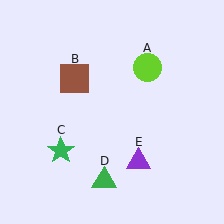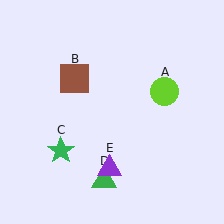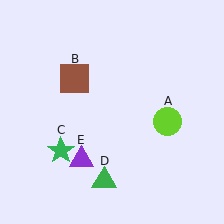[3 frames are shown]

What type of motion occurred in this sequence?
The lime circle (object A), purple triangle (object E) rotated clockwise around the center of the scene.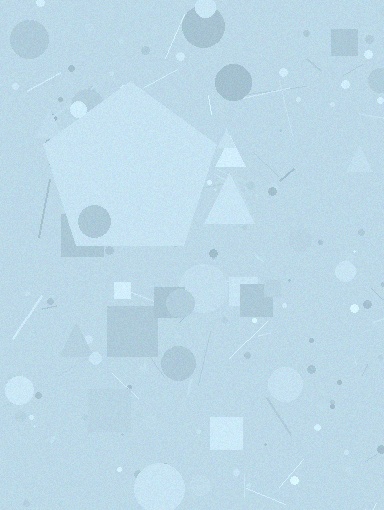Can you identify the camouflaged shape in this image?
The camouflaged shape is a pentagon.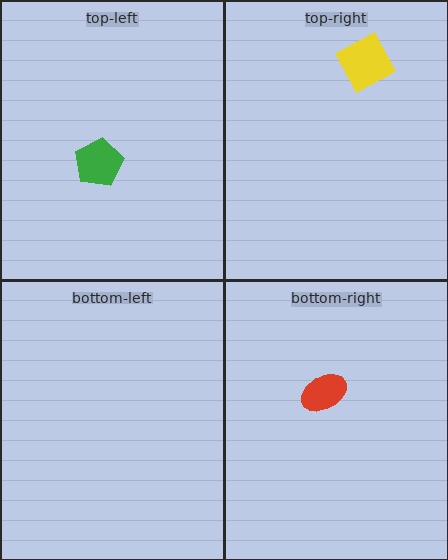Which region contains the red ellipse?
The bottom-right region.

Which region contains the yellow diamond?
The top-right region.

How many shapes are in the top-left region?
1.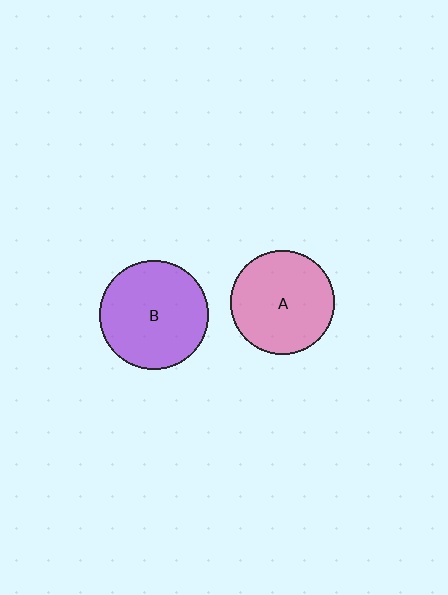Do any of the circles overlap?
No, none of the circles overlap.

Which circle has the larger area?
Circle B (purple).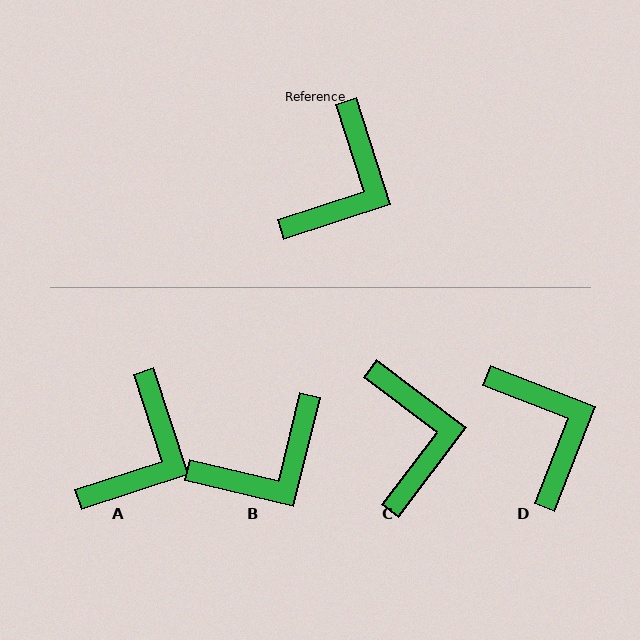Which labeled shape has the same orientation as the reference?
A.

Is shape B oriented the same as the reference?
No, it is off by about 32 degrees.